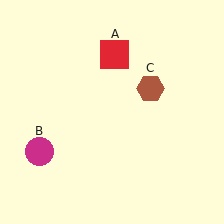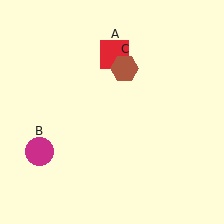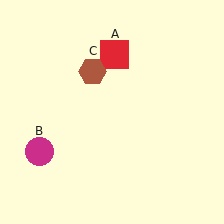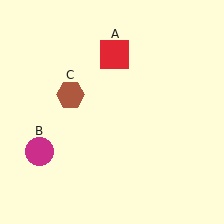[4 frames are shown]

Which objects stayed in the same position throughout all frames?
Red square (object A) and magenta circle (object B) remained stationary.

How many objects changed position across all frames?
1 object changed position: brown hexagon (object C).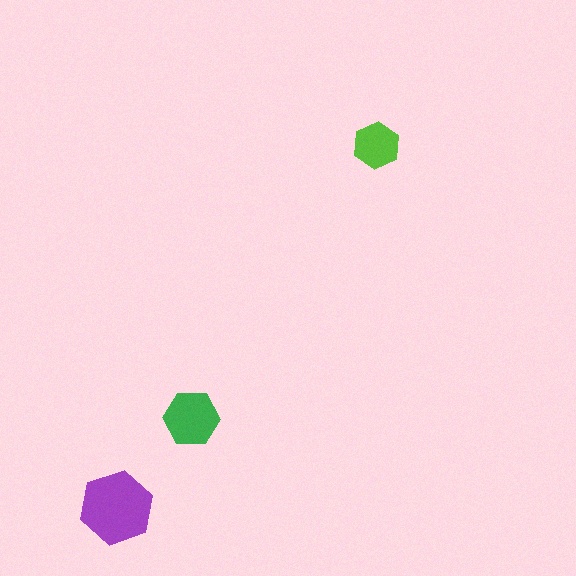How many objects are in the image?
There are 3 objects in the image.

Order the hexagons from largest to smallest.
the purple one, the green one, the lime one.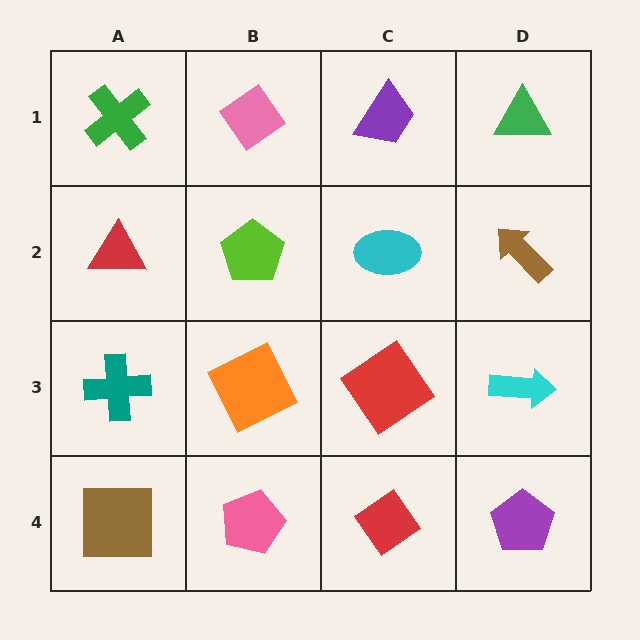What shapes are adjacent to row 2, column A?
A green cross (row 1, column A), a teal cross (row 3, column A), a lime pentagon (row 2, column B).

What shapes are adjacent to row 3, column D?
A brown arrow (row 2, column D), a purple pentagon (row 4, column D), a red diamond (row 3, column C).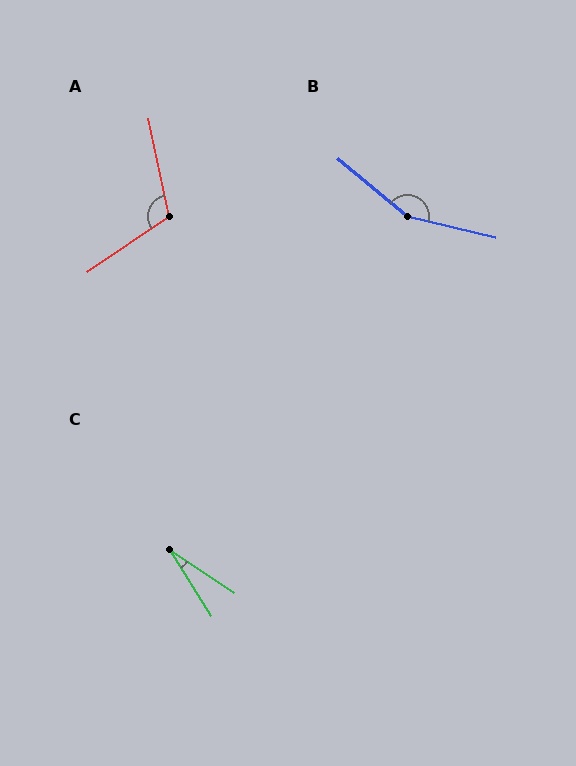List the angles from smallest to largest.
C (24°), A (112°), B (154°).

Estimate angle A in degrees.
Approximately 112 degrees.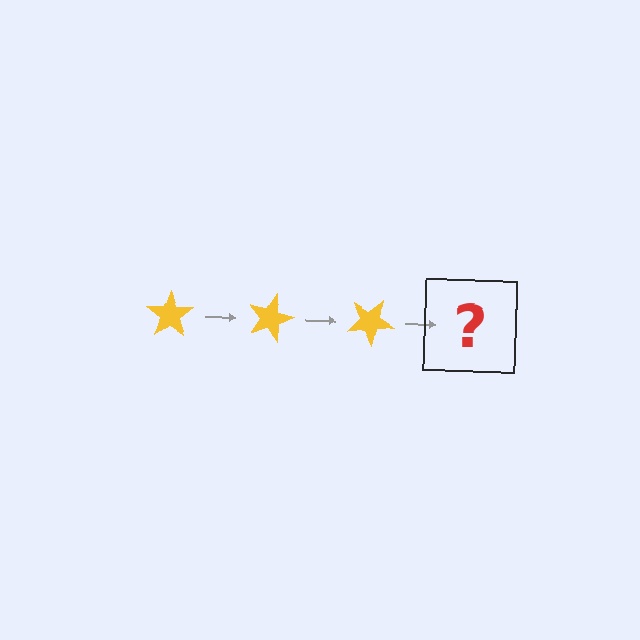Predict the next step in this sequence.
The next step is a yellow star rotated 45 degrees.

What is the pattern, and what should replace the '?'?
The pattern is that the star rotates 15 degrees each step. The '?' should be a yellow star rotated 45 degrees.